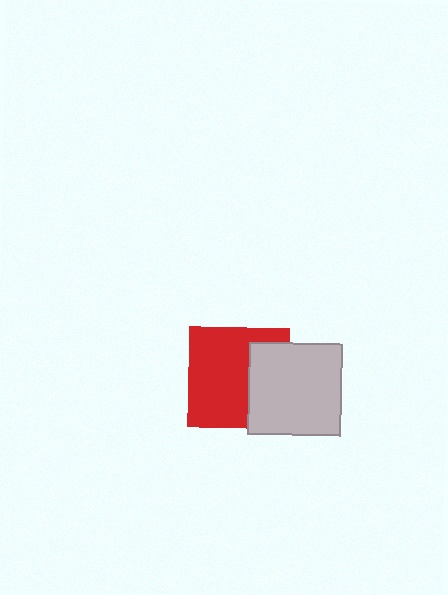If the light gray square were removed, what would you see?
You would see the complete red square.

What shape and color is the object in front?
The object in front is a light gray square.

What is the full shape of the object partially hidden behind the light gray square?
The partially hidden object is a red square.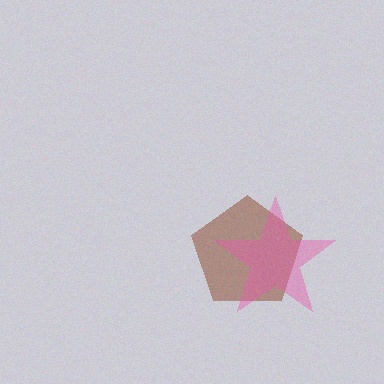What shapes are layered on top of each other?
The layered shapes are: a brown pentagon, a pink star.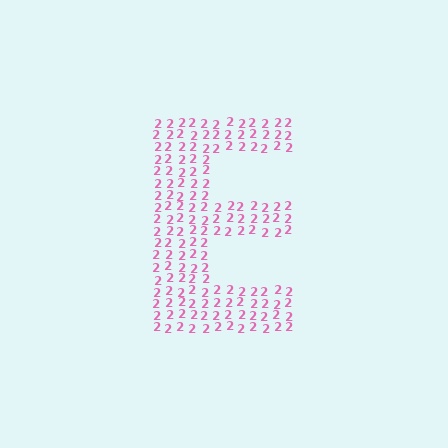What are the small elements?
The small elements are digit 2's.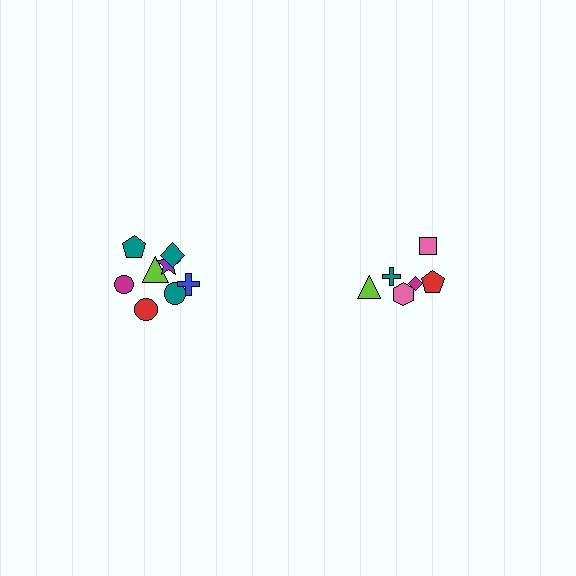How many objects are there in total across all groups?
There are 14 objects.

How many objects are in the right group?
There are 6 objects.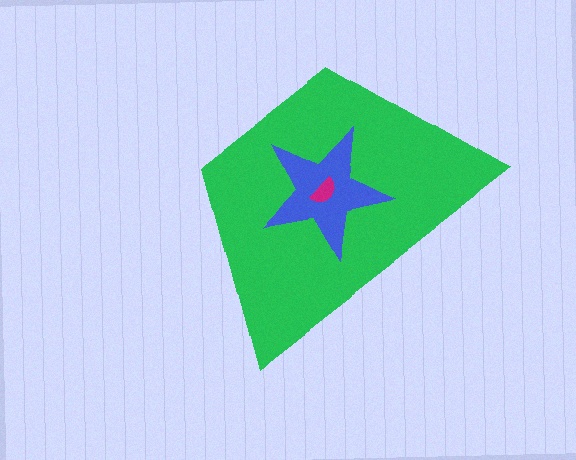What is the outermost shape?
The green trapezoid.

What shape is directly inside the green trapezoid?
The blue star.